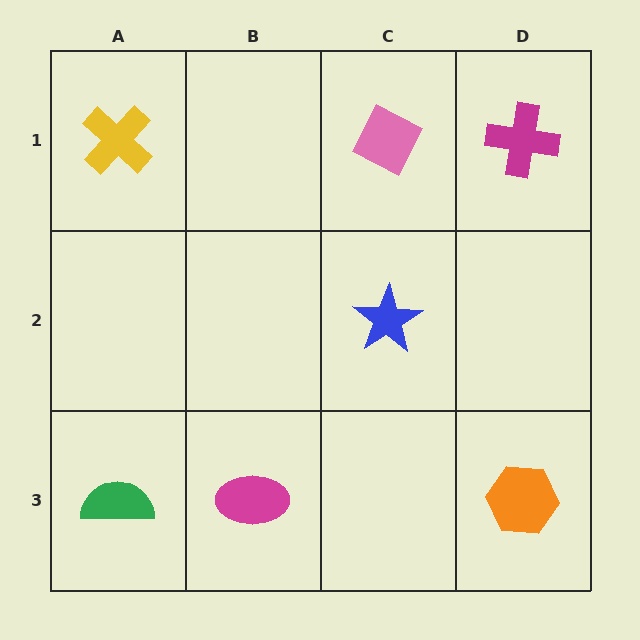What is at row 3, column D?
An orange hexagon.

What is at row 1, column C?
A pink diamond.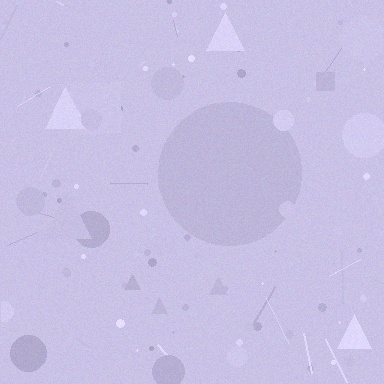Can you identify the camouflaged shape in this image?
The camouflaged shape is a circle.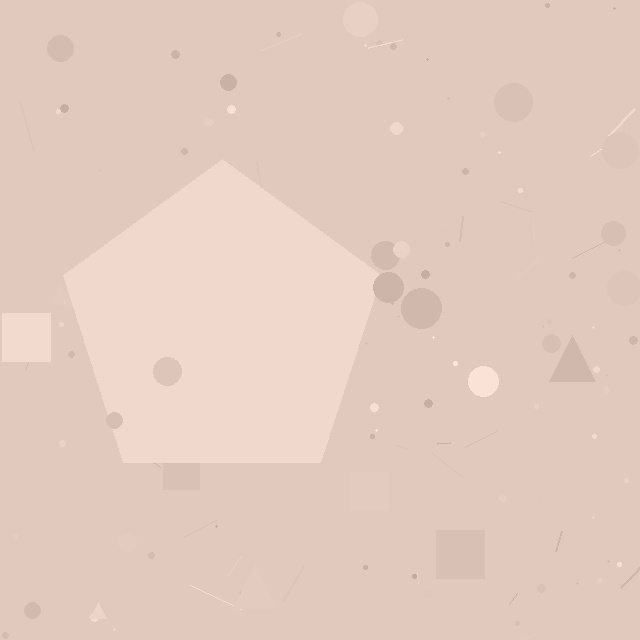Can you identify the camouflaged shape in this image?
The camouflaged shape is a pentagon.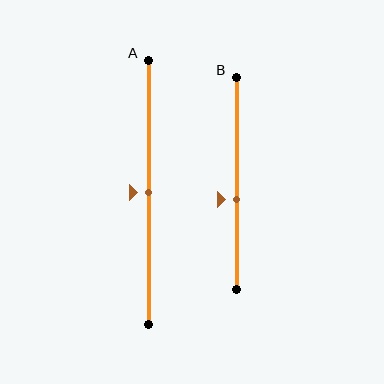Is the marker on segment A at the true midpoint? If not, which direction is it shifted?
Yes, the marker on segment A is at the true midpoint.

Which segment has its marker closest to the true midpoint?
Segment A has its marker closest to the true midpoint.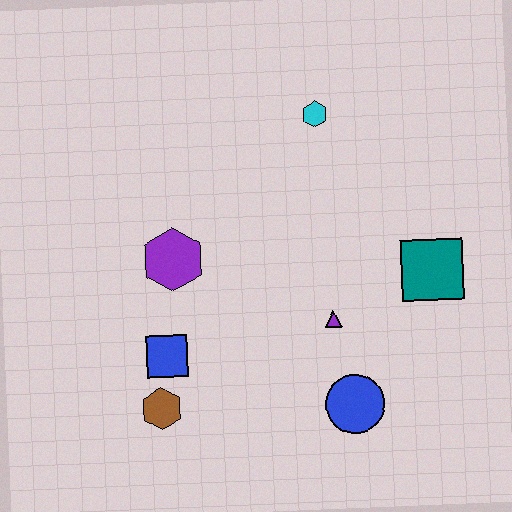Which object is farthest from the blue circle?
The cyan hexagon is farthest from the blue circle.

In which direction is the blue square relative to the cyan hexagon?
The blue square is below the cyan hexagon.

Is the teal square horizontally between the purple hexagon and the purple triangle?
No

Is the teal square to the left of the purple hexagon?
No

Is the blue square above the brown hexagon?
Yes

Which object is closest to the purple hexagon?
The blue square is closest to the purple hexagon.